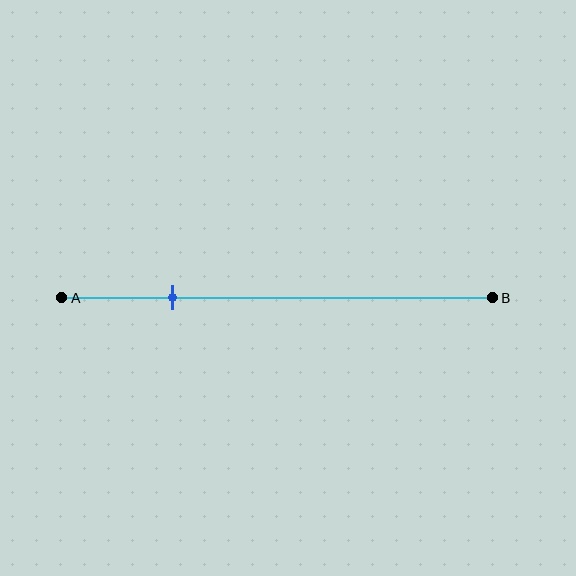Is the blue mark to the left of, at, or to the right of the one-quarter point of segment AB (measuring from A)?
The blue mark is approximately at the one-quarter point of segment AB.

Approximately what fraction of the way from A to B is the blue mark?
The blue mark is approximately 25% of the way from A to B.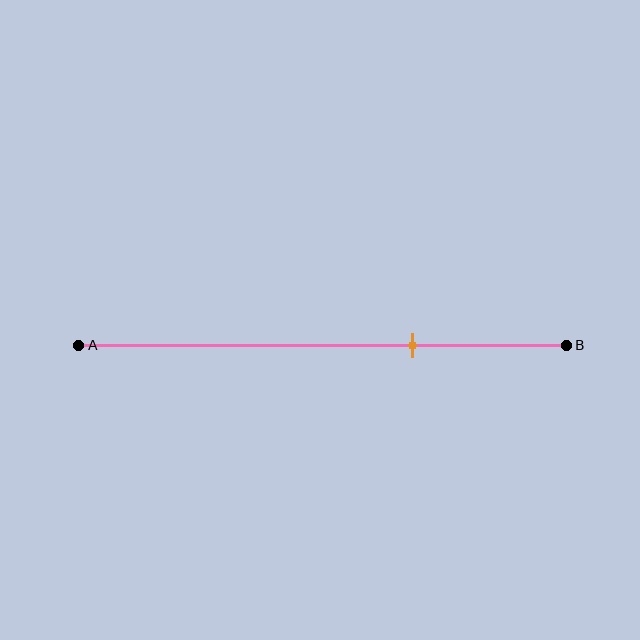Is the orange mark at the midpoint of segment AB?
No, the mark is at about 70% from A, not at the 50% midpoint.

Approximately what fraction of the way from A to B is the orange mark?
The orange mark is approximately 70% of the way from A to B.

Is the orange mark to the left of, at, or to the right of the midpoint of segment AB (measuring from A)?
The orange mark is to the right of the midpoint of segment AB.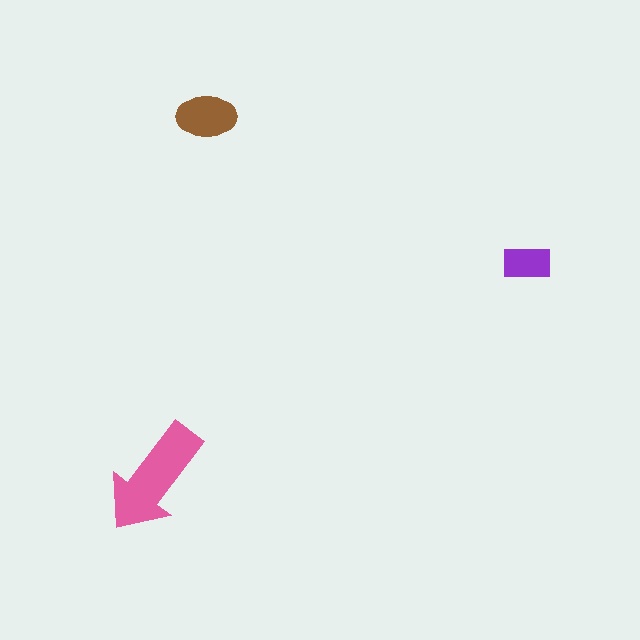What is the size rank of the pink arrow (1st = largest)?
1st.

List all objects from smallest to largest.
The purple rectangle, the brown ellipse, the pink arrow.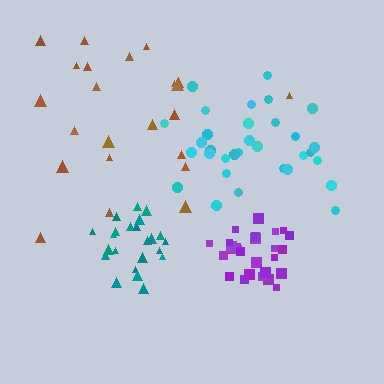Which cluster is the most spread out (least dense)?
Brown.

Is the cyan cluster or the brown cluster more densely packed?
Cyan.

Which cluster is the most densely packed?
Purple.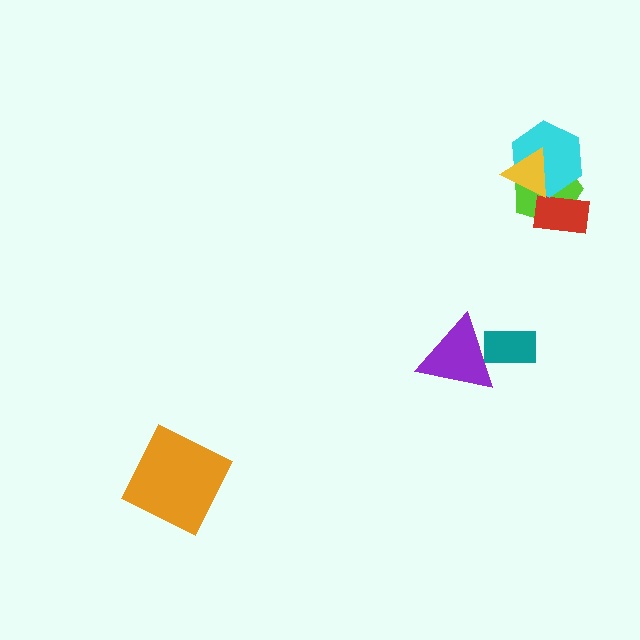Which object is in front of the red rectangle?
The cyan hexagon is in front of the red rectangle.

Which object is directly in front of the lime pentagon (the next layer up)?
The red rectangle is directly in front of the lime pentagon.